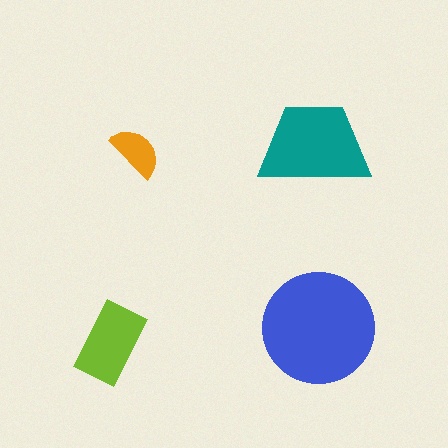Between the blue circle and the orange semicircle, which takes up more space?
The blue circle.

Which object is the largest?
The blue circle.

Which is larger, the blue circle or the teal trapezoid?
The blue circle.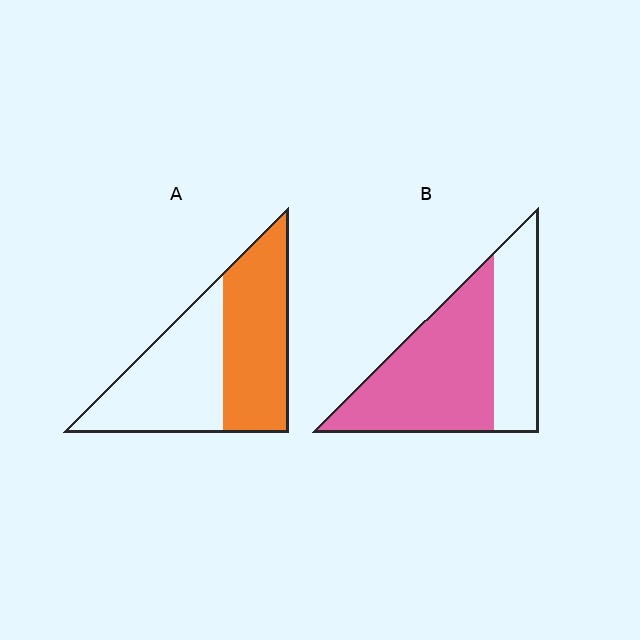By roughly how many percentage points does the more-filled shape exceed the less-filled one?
By roughly 15 percentage points (B over A).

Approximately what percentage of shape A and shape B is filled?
A is approximately 50% and B is approximately 65%.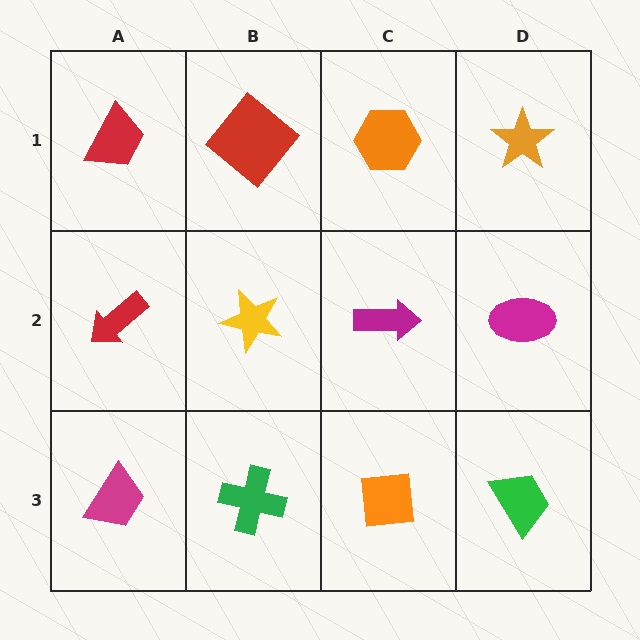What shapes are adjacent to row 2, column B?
A red diamond (row 1, column B), a green cross (row 3, column B), a red arrow (row 2, column A), a magenta arrow (row 2, column C).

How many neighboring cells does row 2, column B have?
4.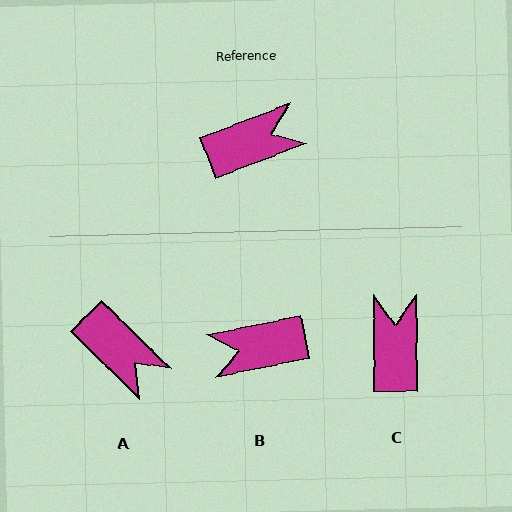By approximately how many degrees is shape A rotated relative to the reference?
Approximately 65 degrees clockwise.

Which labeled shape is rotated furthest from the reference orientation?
B, about 171 degrees away.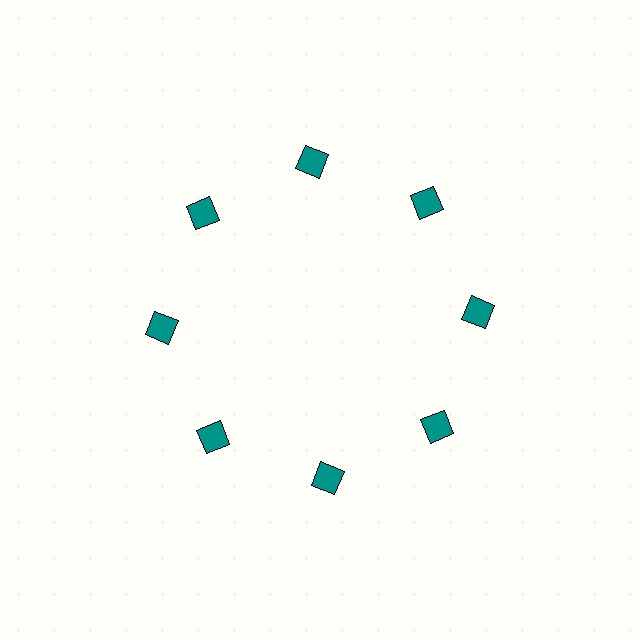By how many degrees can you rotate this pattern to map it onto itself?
The pattern maps onto itself every 45 degrees of rotation.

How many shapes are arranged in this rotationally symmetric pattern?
There are 8 shapes, arranged in 8 groups of 1.